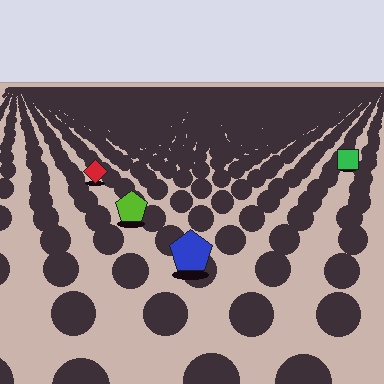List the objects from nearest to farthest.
From nearest to farthest: the blue pentagon, the lime pentagon, the red diamond, the green square.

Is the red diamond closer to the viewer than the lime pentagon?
No. The lime pentagon is closer — you can tell from the texture gradient: the ground texture is coarser near it.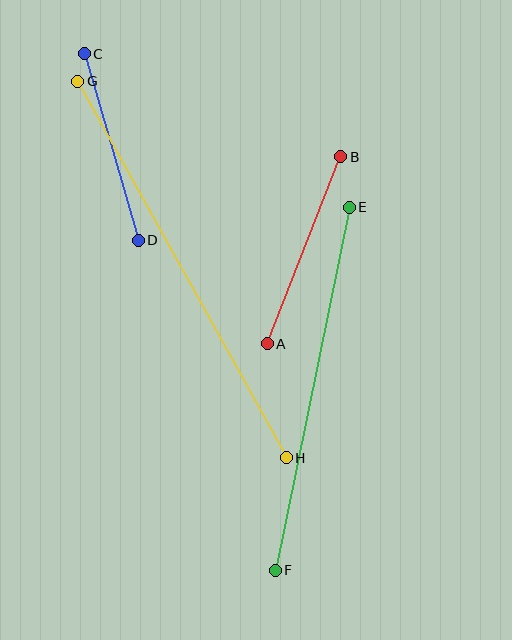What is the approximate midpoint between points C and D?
The midpoint is at approximately (111, 147) pixels.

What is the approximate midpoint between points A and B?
The midpoint is at approximately (304, 250) pixels.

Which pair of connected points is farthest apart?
Points G and H are farthest apart.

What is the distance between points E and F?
The distance is approximately 370 pixels.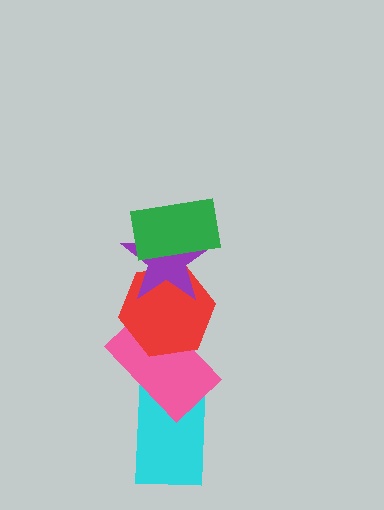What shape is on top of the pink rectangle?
The red hexagon is on top of the pink rectangle.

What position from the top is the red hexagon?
The red hexagon is 3rd from the top.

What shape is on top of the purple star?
The green rectangle is on top of the purple star.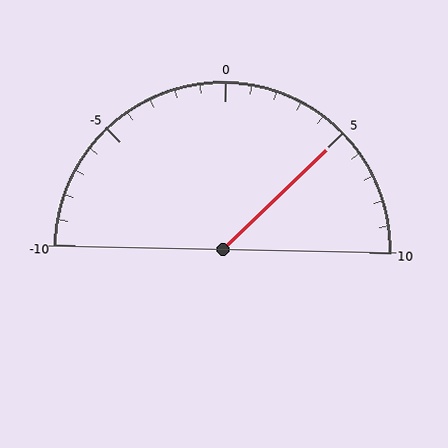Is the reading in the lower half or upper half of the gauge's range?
The reading is in the upper half of the range (-10 to 10).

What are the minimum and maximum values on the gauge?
The gauge ranges from -10 to 10.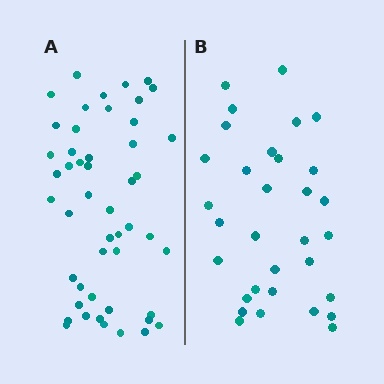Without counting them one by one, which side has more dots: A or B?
Region A (the left region) has more dots.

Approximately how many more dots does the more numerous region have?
Region A has approximately 15 more dots than region B.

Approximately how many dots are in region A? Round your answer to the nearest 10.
About 50 dots. (The exact count is 49, which rounds to 50.)